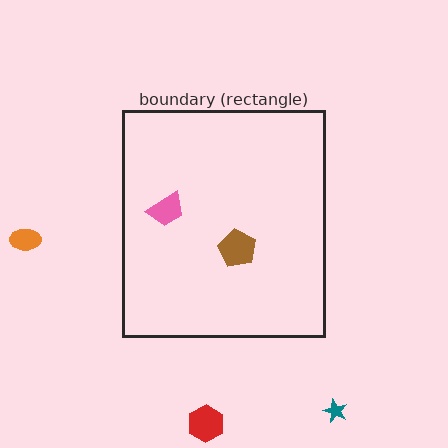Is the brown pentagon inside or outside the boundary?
Inside.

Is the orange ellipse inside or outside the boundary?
Outside.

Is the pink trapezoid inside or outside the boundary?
Inside.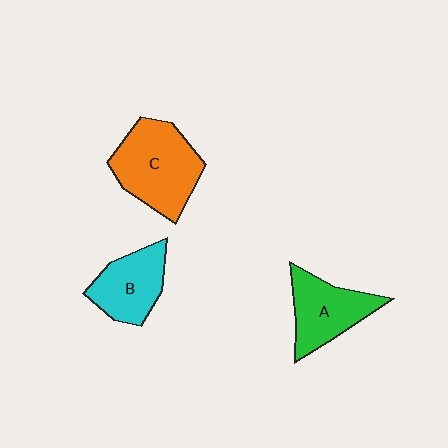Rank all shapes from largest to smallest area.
From largest to smallest: C (orange), A (green), B (cyan).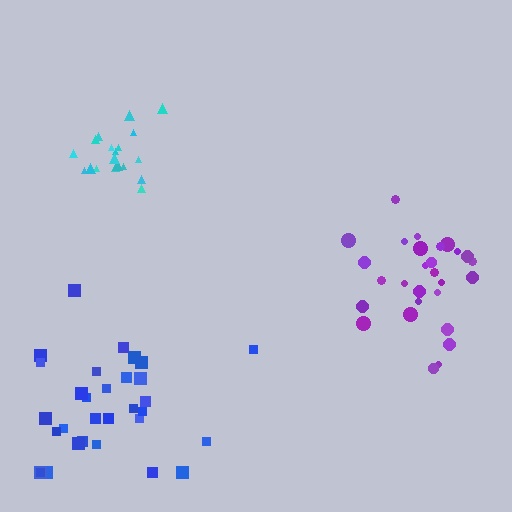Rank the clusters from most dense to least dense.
cyan, purple, blue.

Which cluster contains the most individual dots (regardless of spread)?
Blue (31).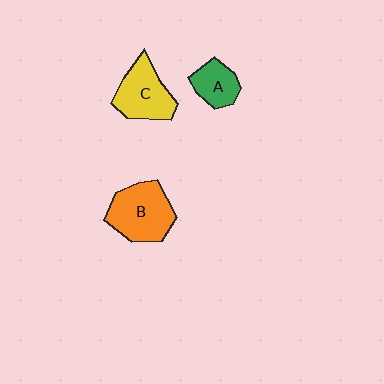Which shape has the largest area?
Shape B (orange).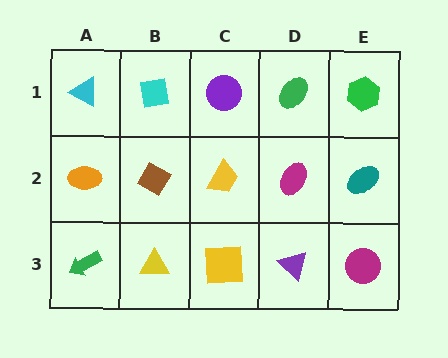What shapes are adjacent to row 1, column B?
A brown diamond (row 2, column B), a cyan triangle (row 1, column A), a purple circle (row 1, column C).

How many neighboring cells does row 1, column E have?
2.